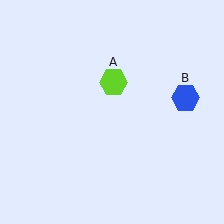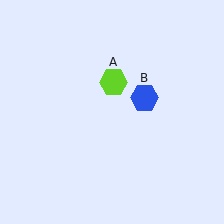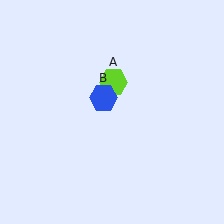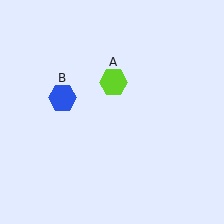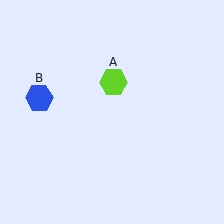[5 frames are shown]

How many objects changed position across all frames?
1 object changed position: blue hexagon (object B).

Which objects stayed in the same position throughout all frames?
Lime hexagon (object A) remained stationary.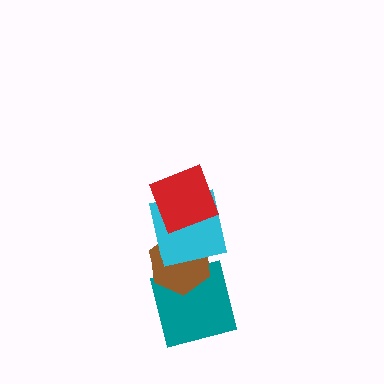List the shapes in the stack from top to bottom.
From top to bottom: the red square, the cyan square, the brown hexagon, the teal square.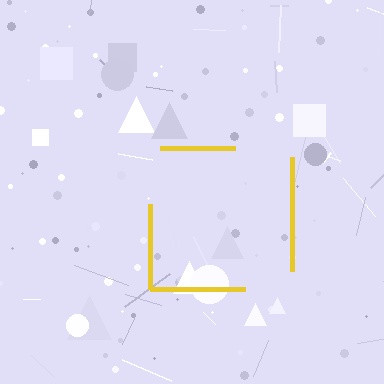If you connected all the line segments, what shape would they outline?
They would outline a square.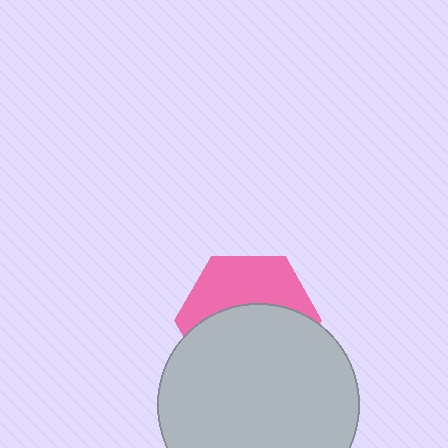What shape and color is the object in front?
The object in front is a light gray circle.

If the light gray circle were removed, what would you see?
You would see the complete pink hexagon.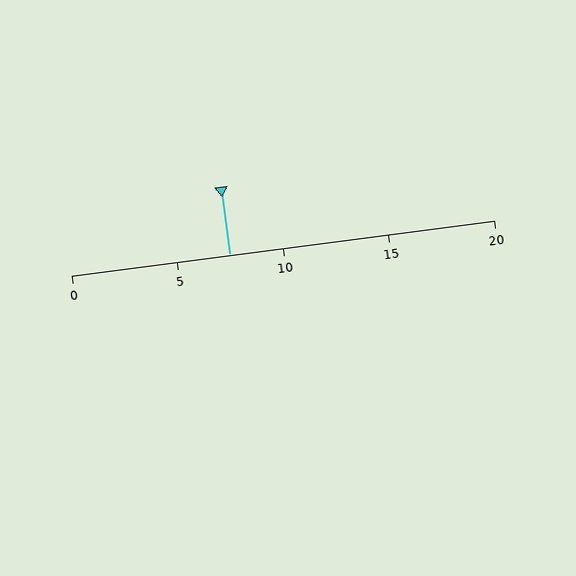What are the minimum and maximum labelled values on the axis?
The axis runs from 0 to 20.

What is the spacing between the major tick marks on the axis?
The major ticks are spaced 5 apart.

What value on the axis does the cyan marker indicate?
The marker indicates approximately 7.5.